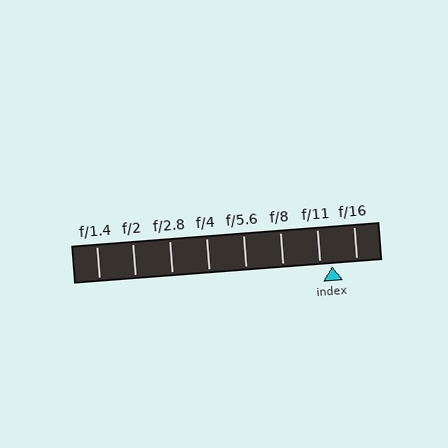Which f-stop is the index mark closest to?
The index mark is closest to f/11.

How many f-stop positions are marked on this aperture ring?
There are 8 f-stop positions marked.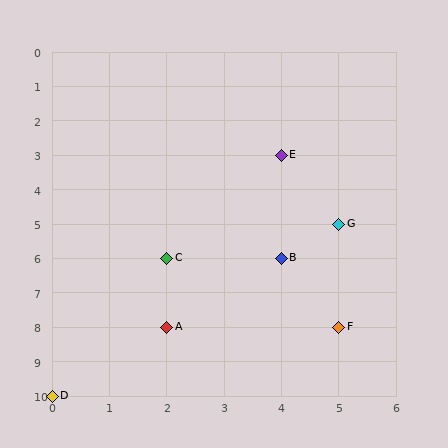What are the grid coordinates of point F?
Point F is at grid coordinates (5, 8).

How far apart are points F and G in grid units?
Points F and G are 3 rows apart.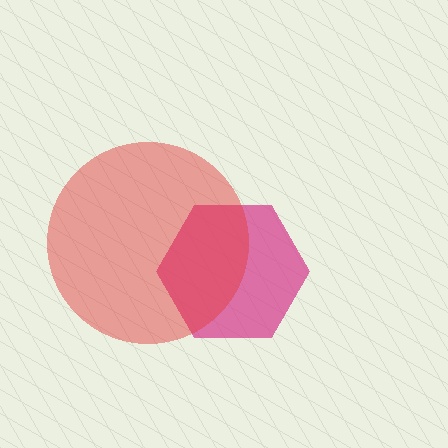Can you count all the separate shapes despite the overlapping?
Yes, there are 2 separate shapes.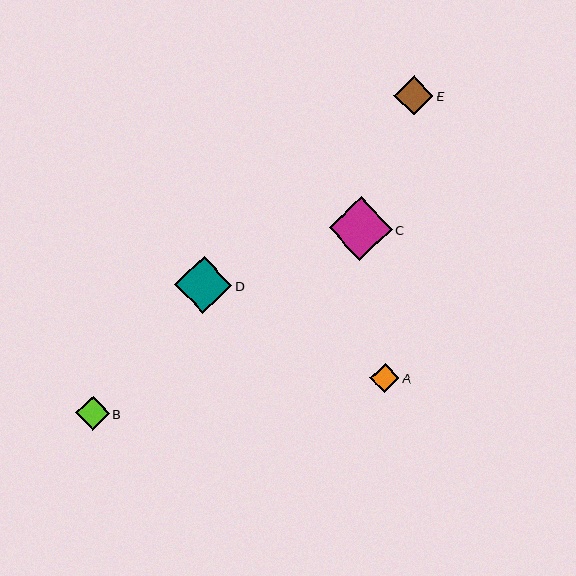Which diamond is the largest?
Diamond C is the largest with a size of approximately 63 pixels.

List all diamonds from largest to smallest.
From largest to smallest: C, D, E, B, A.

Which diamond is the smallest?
Diamond A is the smallest with a size of approximately 29 pixels.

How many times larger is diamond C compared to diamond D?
Diamond C is approximately 1.1 times the size of diamond D.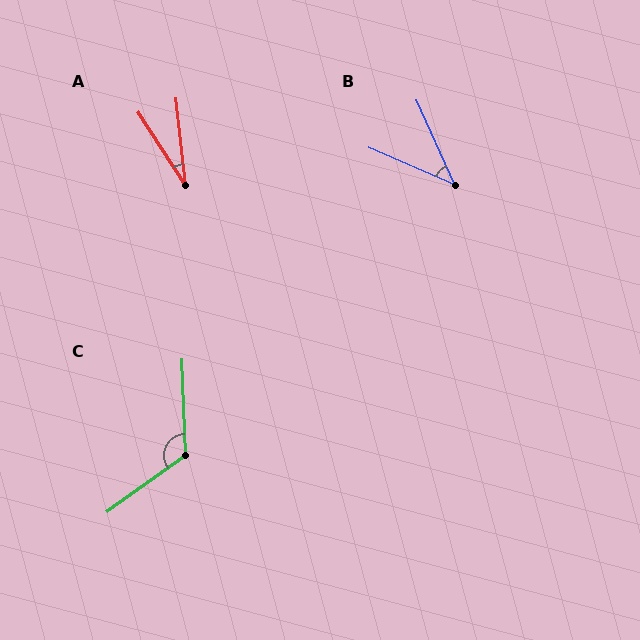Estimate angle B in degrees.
Approximately 43 degrees.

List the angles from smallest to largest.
A (27°), B (43°), C (124°).